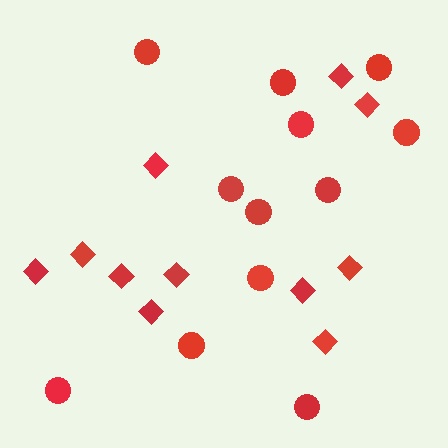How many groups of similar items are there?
There are 2 groups: one group of diamonds (11) and one group of circles (12).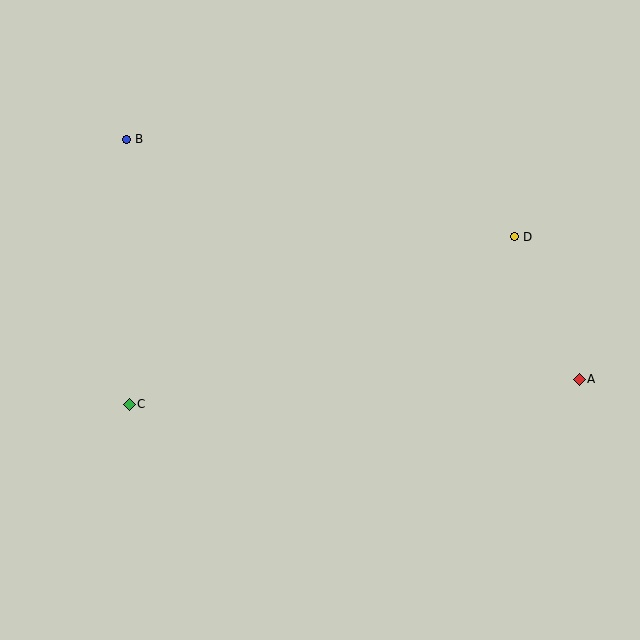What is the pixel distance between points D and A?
The distance between D and A is 156 pixels.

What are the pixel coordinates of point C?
Point C is at (129, 404).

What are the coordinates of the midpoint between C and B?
The midpoint between C and B is at (128, 272).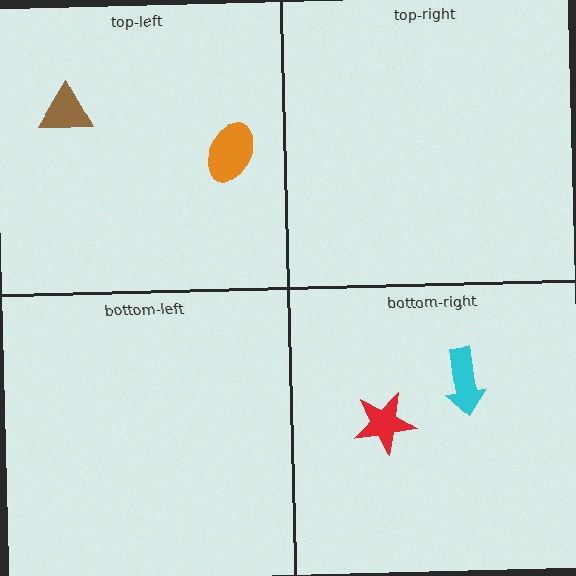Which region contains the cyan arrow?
The bottom-right region.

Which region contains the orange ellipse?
The top-left region.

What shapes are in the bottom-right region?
The red star, the cyan arrow.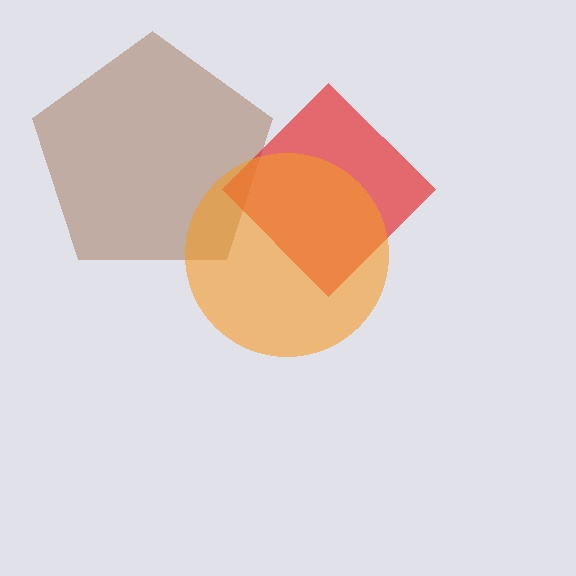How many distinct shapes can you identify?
There are 3 distinct shapes: a brown pentagon, a red diamond, an orange circle.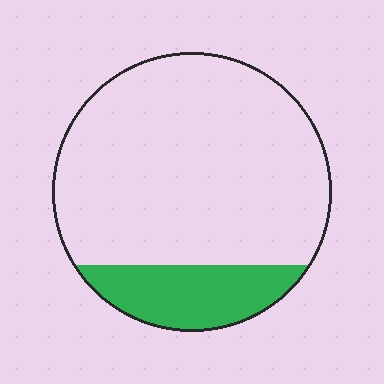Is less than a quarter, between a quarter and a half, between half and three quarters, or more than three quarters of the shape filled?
Less than a quarter.